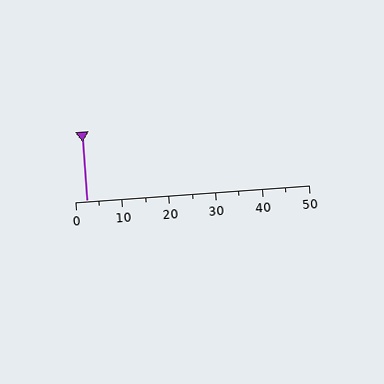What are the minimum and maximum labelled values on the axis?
The axis runs from 0 to 50.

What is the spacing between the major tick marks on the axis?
The major ticks are spaced 10 apart.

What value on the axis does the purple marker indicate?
The marker indicates approximately 2.5.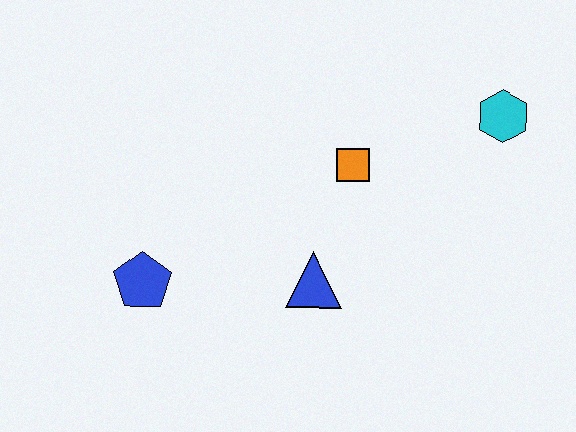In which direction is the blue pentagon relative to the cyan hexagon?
The blue pentagon is to the left of the cyan hexagon.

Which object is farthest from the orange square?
The blue pentagon is farthest from the orange square.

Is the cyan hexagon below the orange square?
No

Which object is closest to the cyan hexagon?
The orange square is closest to the cyan hexagon.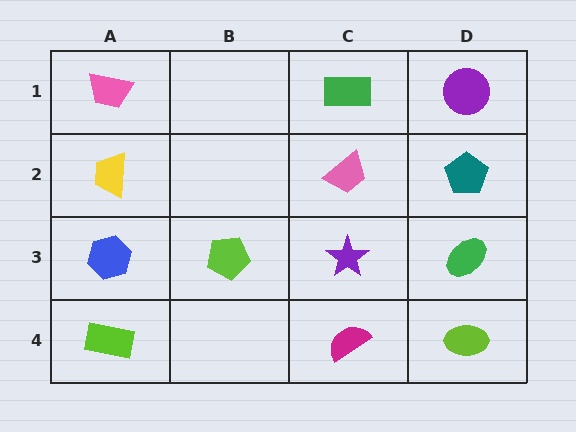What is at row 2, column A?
A yellow trapezoid.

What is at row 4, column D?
A lime ellipse.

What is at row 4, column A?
A lime rectangle.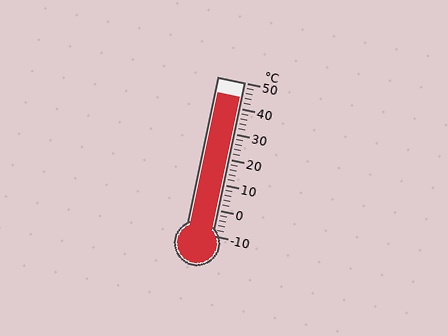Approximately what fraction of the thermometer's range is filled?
The thermometer is filled to approximately 90% of its range.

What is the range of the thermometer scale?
The thermometer scale ranges from -10°C to 50°C.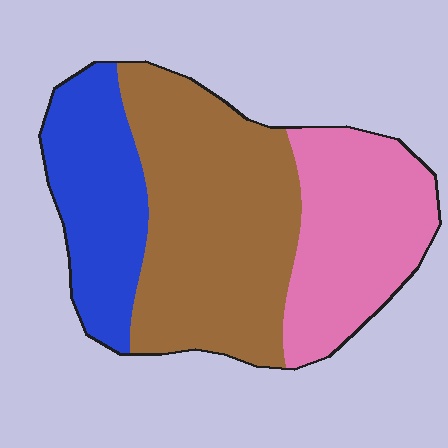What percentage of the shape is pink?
Pink covers roughly 30% of the shape.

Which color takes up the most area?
Brown, at roughly 45%.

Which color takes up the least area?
Blue, at roughly 25%.